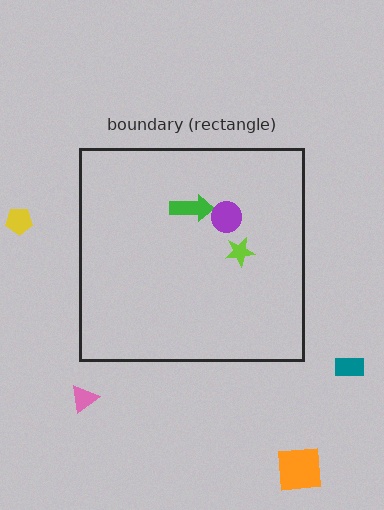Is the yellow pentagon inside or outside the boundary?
Outside.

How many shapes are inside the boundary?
3 inside, 4 outside.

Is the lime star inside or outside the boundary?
Inside.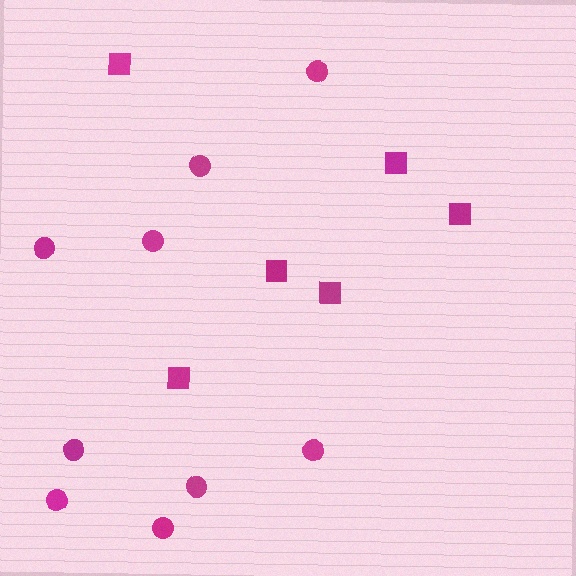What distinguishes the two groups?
There are 2 groups: one group of circles (9) and one group of squares (6).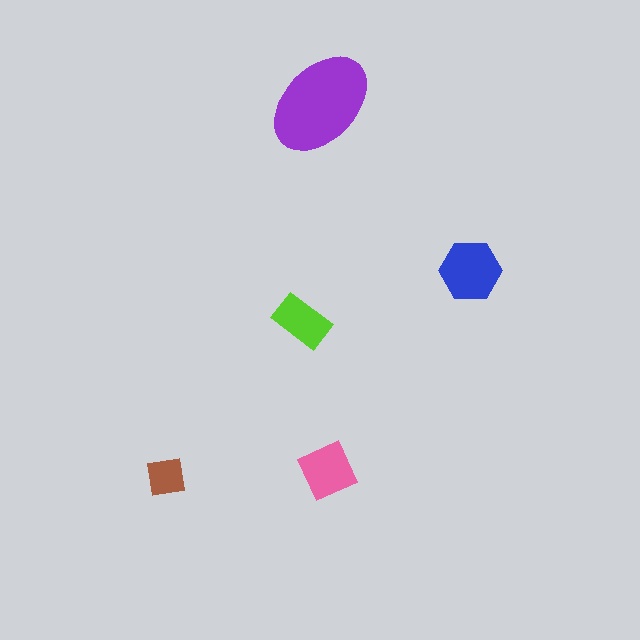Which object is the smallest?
The brown square.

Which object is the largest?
The purple ellipse.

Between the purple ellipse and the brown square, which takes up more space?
The purple ellipse.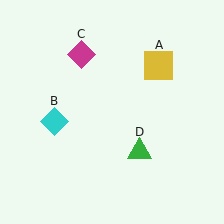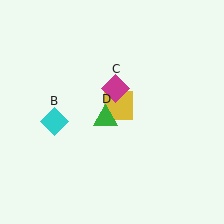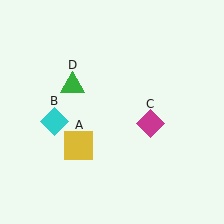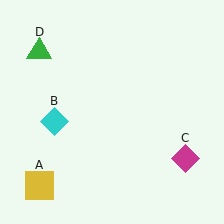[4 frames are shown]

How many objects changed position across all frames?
3 objects changed position: yellow square (object A), magenta diamond (object C), green triangle (object D).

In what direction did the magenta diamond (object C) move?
The magenta diamond (object C) moved down and to the right.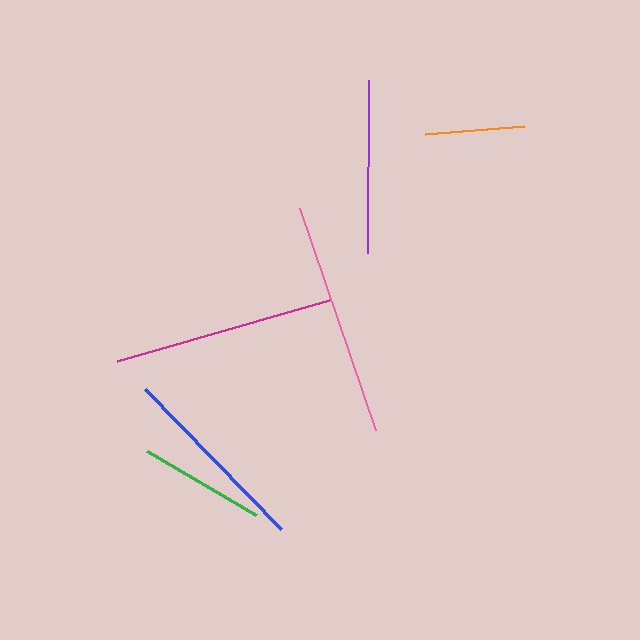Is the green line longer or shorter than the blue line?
The blue line is longer than the green line.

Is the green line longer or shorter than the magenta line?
The magenta line is longer than the green line.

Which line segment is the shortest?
The orange line is the shortest at approximately 100 pixels.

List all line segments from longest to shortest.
From longest to shortest: pink, magenta, blue, purple, green, orange.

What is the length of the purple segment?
The purple segment is approximately 173 pixels long.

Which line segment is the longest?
The pink line is the longest at approximately 235 pixels.